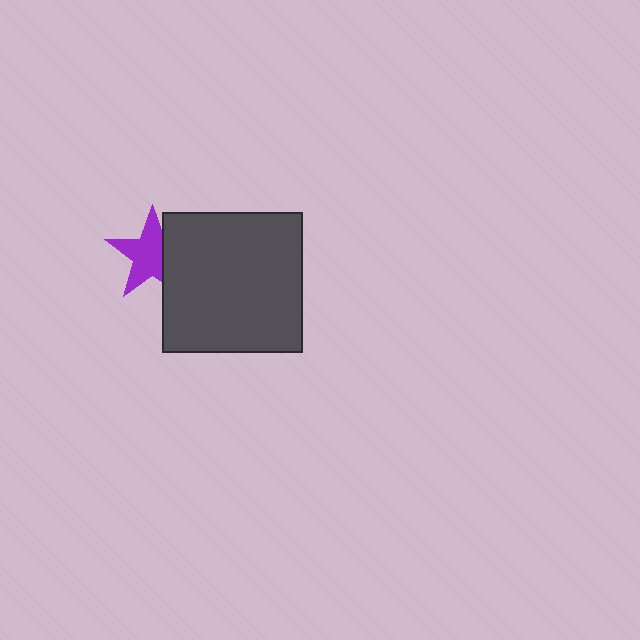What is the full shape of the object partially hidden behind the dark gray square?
The partially hidden object is a purple star.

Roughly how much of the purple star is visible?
Most of it is visible (roughly 68%).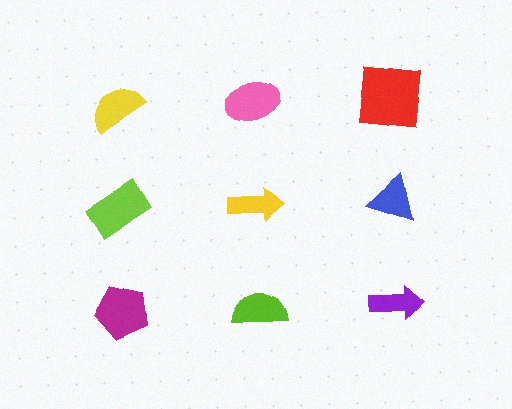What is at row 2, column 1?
A lime rectangle.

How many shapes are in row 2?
3 shapes.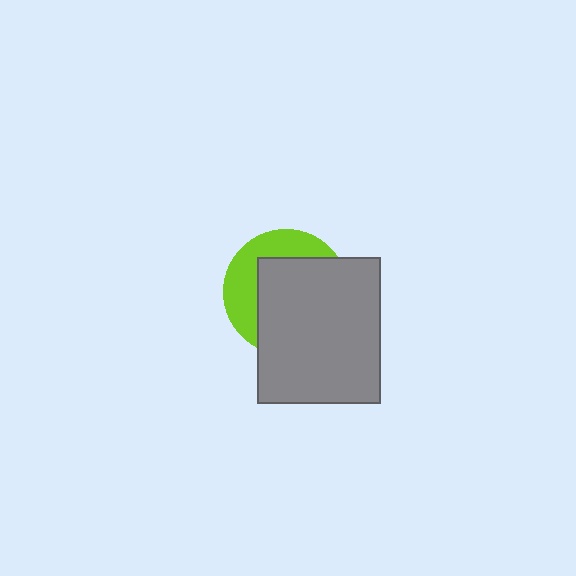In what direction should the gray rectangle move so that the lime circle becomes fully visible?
The gray rectangle should move toward the lower-right. That is the shortest direction to clear the overlap and leave the lime circle fully visible.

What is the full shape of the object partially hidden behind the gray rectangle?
The partially hidden object is a lime circle.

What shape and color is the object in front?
The object in front is a gray rectangle.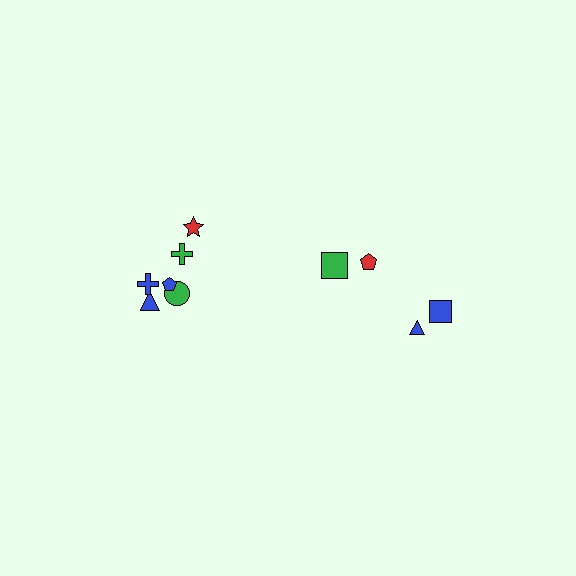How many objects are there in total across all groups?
There are 10 objects.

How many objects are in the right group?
There are 4 objects.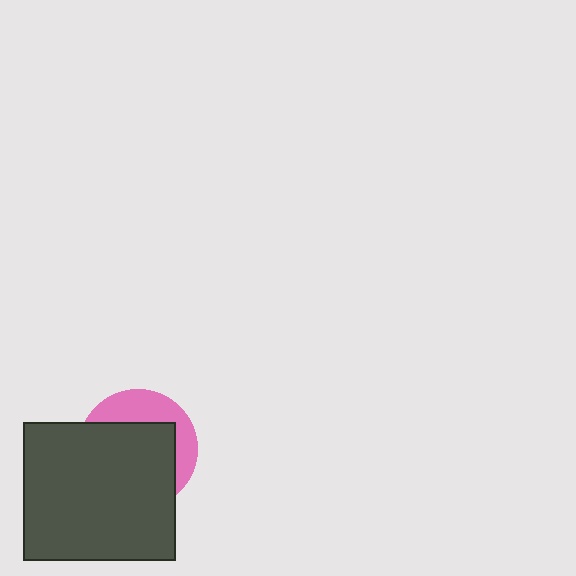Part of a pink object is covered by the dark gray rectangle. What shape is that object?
It is a circle.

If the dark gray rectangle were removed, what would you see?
You would see the complete pink circle.